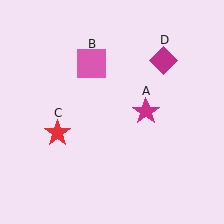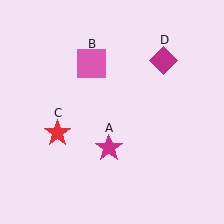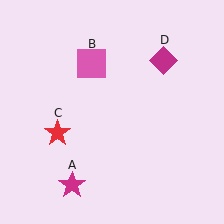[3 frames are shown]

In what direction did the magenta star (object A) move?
The magenta star (object A) moved down and to the left.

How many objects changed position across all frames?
1 object changed position: magenta star (object A).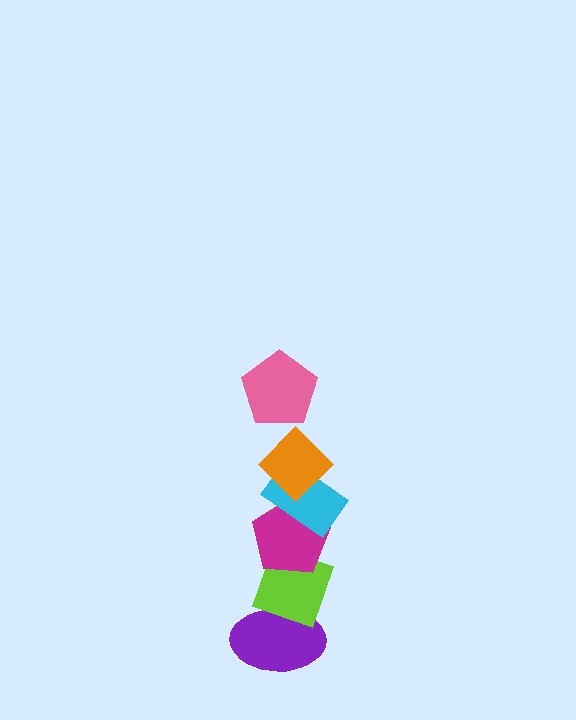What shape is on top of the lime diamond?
The magenta pentagon is on top of the lime diamond.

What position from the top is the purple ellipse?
The purple ellipse is 6th from the top.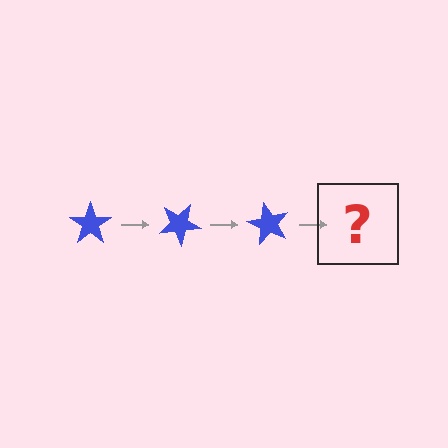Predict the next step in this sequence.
The next step is a blue star rotated 90 degrees.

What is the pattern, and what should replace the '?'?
The pattern is that the star rotates 30 degrees each step. The '?' should be a blue star rotated 90 degrees.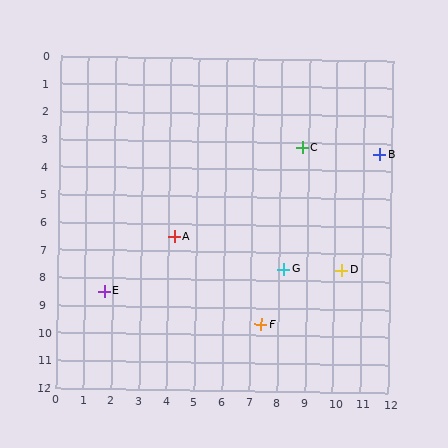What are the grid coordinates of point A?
Point A is at approximately (4.2, 6.5).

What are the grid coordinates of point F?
Point F is at approximately (7.4, 9.6).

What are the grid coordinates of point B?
Point B is at approximately (11.6, 3.4).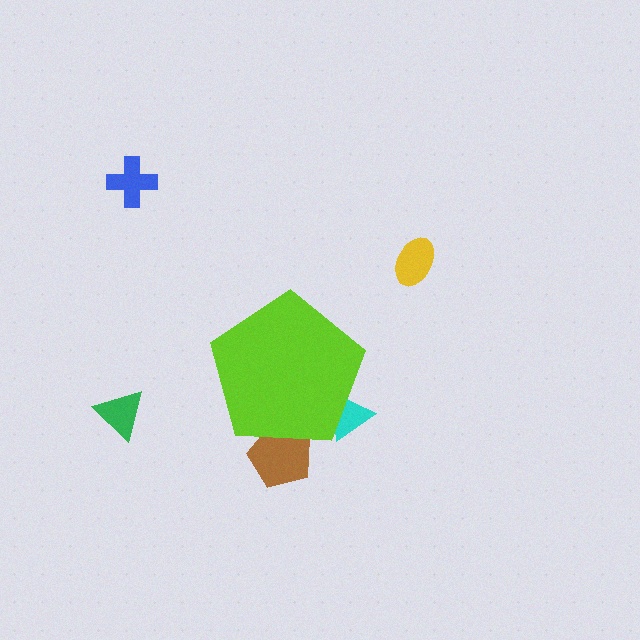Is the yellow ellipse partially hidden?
No, the yellow ellipse is fully visible.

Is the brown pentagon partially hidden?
Yes, the brown pentagon is partially hidden behind the lime pentagon.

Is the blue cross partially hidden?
No, the blue cross is fully visible.